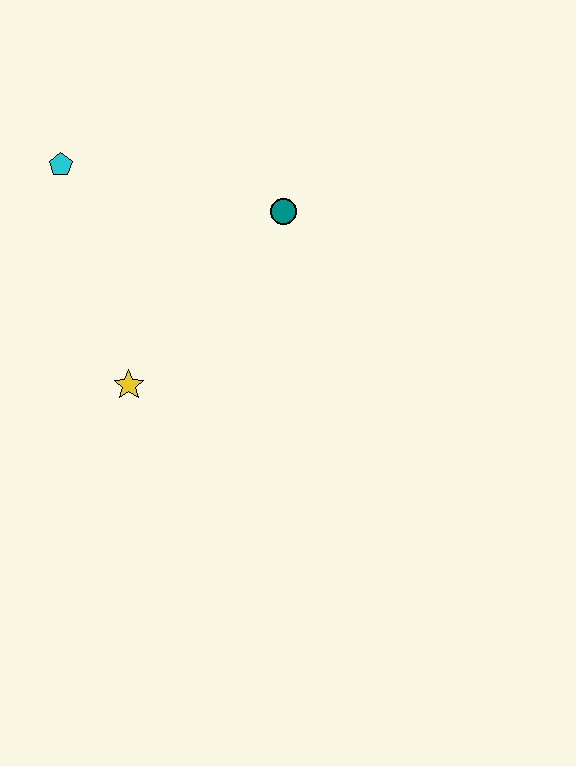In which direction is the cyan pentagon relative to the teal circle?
The cyan pentagon is to the left of the teal circle.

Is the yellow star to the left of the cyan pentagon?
No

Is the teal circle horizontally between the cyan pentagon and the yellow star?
No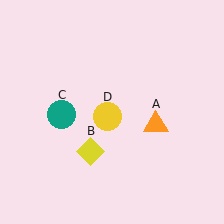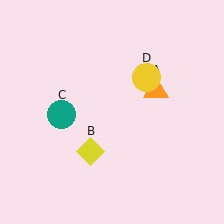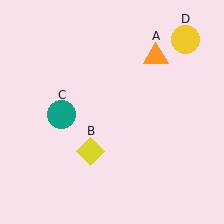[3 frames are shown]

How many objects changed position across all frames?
2 objects changed position: orange triangle (object A), yellow circle (object D).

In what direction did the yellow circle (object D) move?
The yellow circle (object D) moved up and to the right.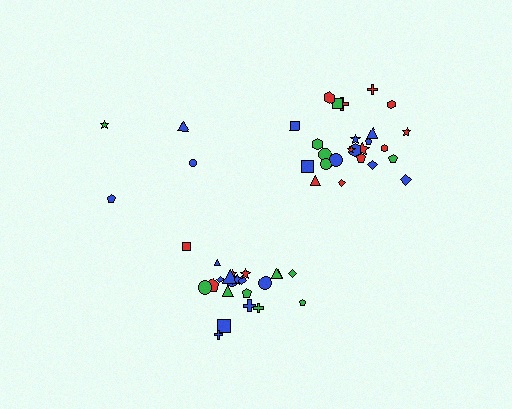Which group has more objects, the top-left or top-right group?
The top-right group.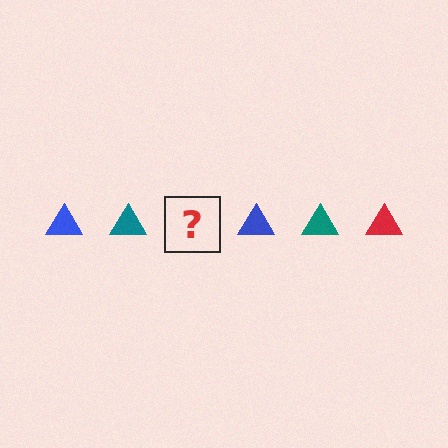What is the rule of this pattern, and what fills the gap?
The rule is that the pattern cycles through blue, teal, red triangles. The gap should be filled with a red triangle.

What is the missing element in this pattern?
The missing element is a red triangle.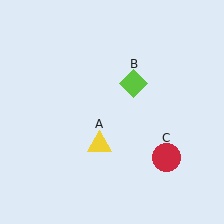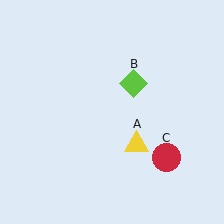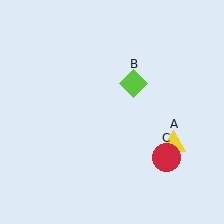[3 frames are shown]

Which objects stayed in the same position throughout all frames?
Lime diamond (object B) and red circle (object C) remained stationary.